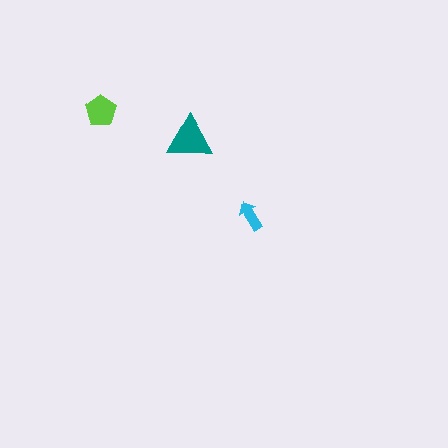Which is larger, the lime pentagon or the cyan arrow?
The lime pentagon.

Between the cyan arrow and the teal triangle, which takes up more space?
The teal triangle.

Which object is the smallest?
The cyan arrow.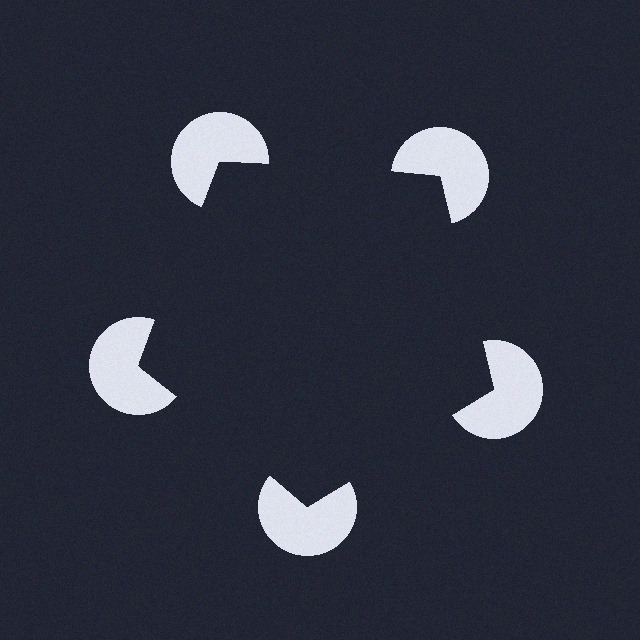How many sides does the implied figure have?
5 sides.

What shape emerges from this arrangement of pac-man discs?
An illusory pentagon — its edges are inferred from the aligned wedge cuts in the pac-man discs, not physically drawn.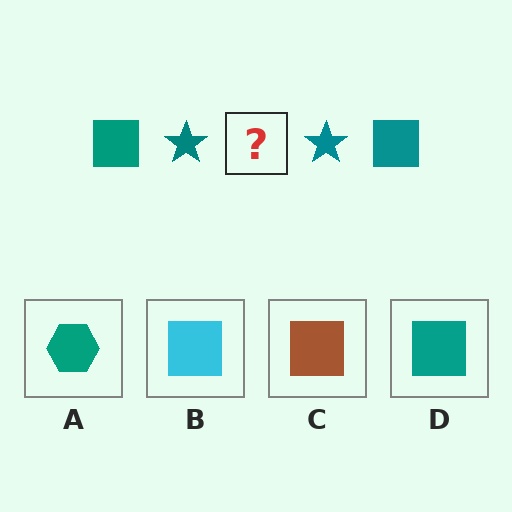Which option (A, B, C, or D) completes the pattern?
D.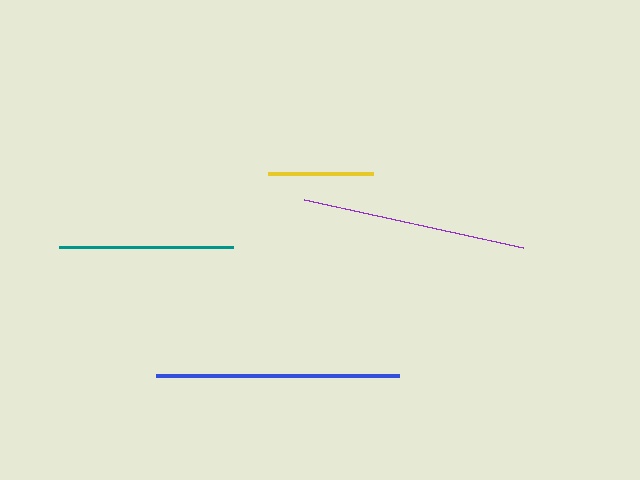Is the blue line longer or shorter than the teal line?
The blue line is longer than the teal line.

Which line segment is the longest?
The blue line is the longest at approximately 242 pixels.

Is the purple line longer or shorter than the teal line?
The purple line is longer than the teal line.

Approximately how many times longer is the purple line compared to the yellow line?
The purple line is approximately 2.1 times the length of the yellow line.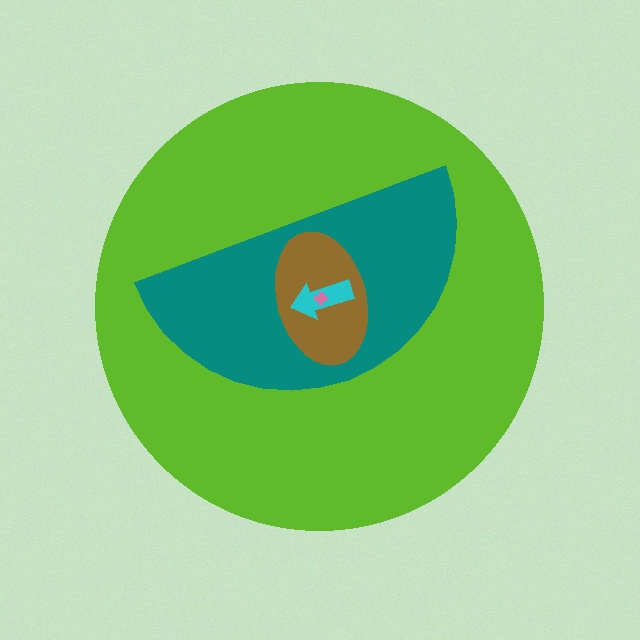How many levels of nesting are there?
5.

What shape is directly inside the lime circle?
The teal semicircle.